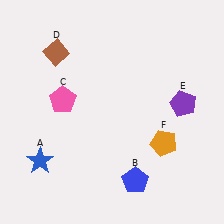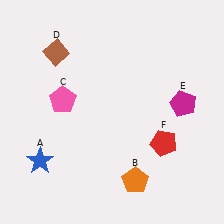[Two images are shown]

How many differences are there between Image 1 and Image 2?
There are 3 differences between the two images.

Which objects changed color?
B changed from blue to orange. E changed from purple to magenta. F changed from orange to red.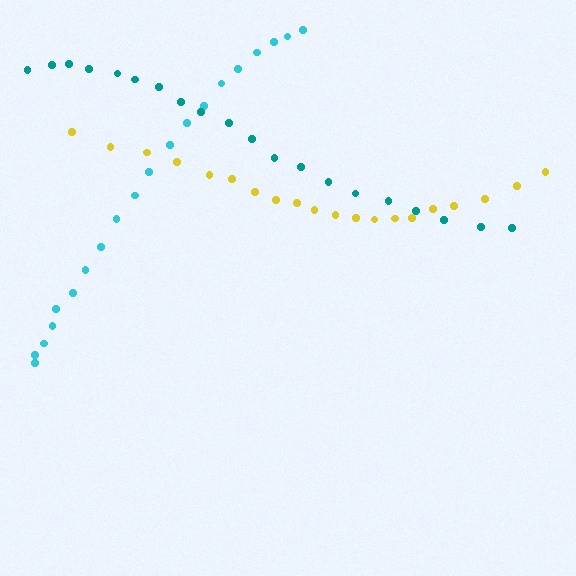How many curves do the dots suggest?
There are 3 distinct paths.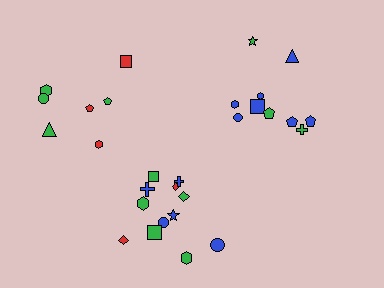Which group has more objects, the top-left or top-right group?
The top-right group.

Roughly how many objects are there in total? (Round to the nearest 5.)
Roughly 30 objects in total.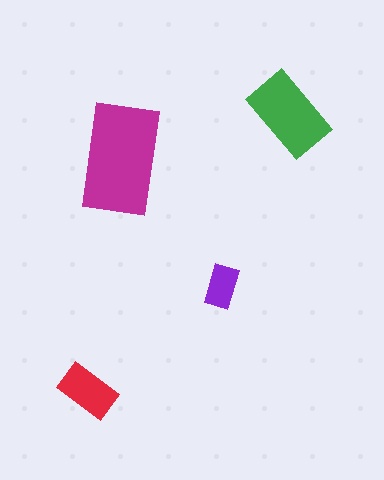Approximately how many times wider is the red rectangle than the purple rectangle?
About 1.5 times wider.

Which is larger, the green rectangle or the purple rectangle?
The green one.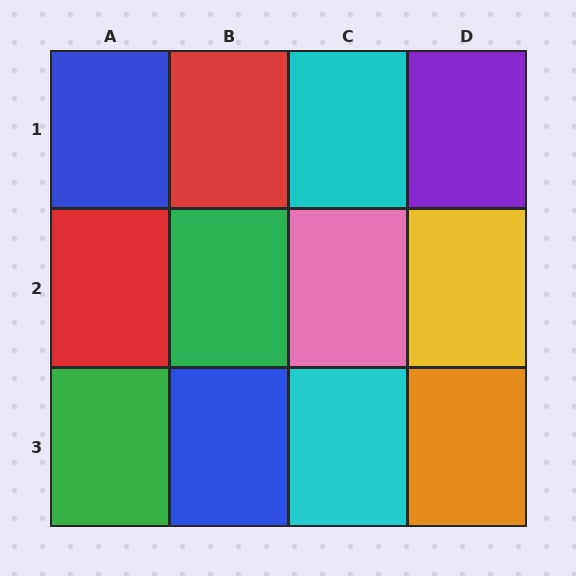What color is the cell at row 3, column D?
Orange.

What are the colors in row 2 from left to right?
Red, green, pink, yellow.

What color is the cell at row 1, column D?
Purple.